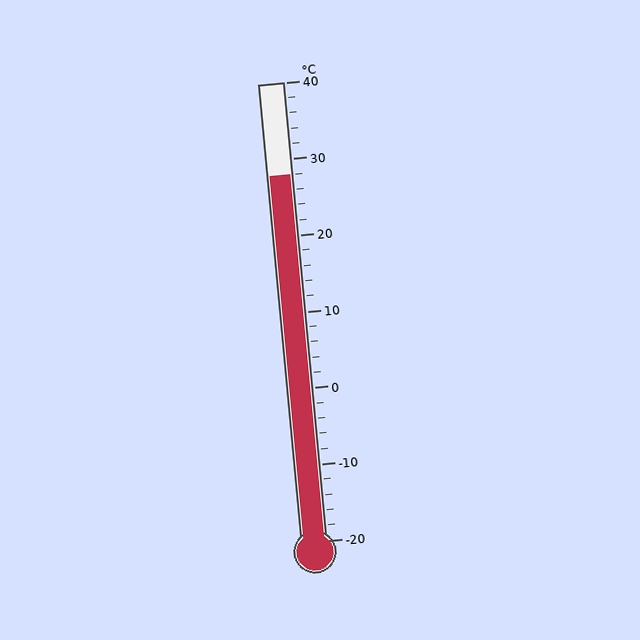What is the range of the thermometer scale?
The thermometer scale ranges from -20°C to 40°C.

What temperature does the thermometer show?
The thermometer shows approximately 28°C.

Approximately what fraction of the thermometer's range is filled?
The thermometer is filled to approximately 80% of its range.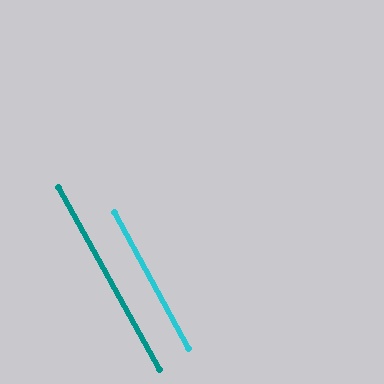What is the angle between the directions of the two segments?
Approximately 0 degrees.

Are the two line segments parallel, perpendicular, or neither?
Parallel — their directions differ by only 0.5°.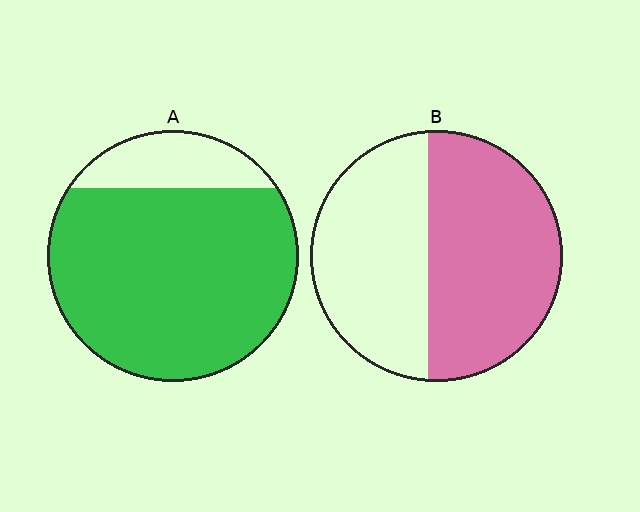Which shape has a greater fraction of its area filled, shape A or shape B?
Shape A.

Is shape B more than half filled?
Yes.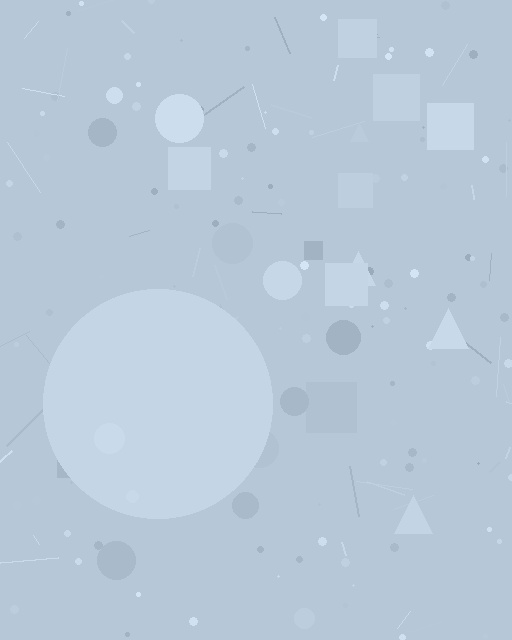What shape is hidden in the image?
A circle is hidden in the image.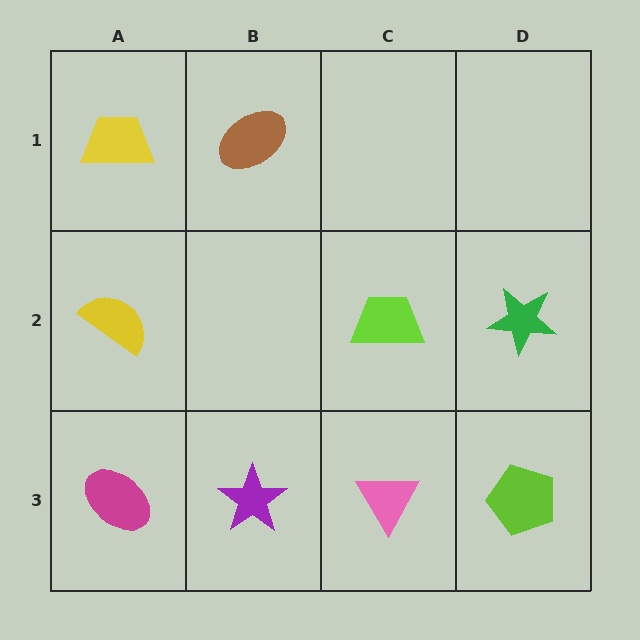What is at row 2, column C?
A lime trapezoid.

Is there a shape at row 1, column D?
No, that cell is empty.